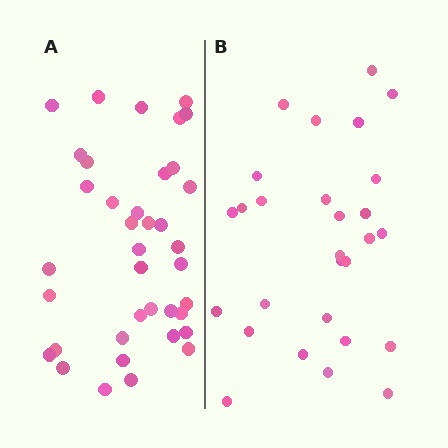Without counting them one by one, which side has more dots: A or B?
Region A (the left region) has more dots.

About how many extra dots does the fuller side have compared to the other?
Region A has roughly 10 or so more dots than region B.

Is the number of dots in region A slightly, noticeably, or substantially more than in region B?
Region A has noticeably more, but not dramatically so. The ratio is roughly 1.4 to 1.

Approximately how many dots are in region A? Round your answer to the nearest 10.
About 40 dots. (The exact count is 38, which rounds to 40.)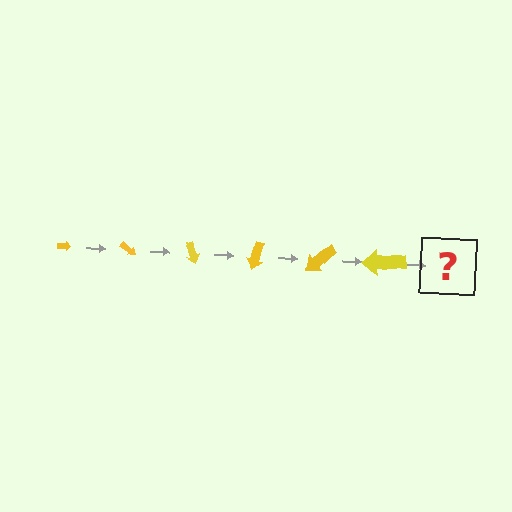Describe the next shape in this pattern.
It should be an arrow, larger than the previous one and rotated 210 degrees from the start.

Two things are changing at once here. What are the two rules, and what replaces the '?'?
The two rules are that the arrow grows larger each step and it rotates 35 degrees each step. The '?' should be an arrow, larger than the previous one and rotated 210 degrees from the start.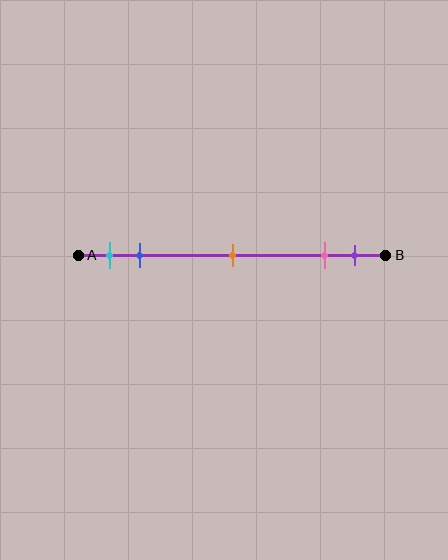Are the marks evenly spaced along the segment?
No, the marks are not evenly spaced.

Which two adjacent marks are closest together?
The pink and purple marks are the closest adjacent pair.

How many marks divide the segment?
There are 5 marks dividing the segment.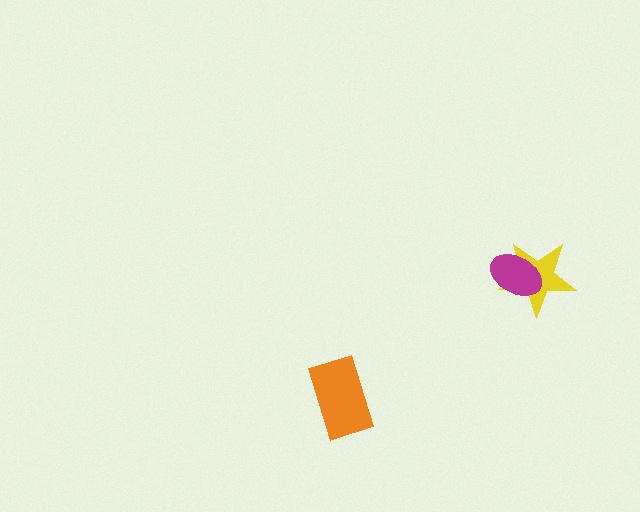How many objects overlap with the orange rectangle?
0 objects overlap with the orange rectangle.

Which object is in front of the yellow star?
The magenta ellipse is in front of the yellow star.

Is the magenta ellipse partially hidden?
No, no other shape covers it.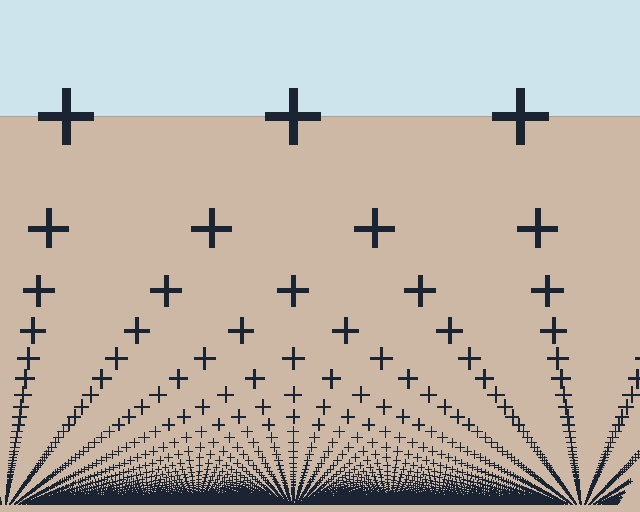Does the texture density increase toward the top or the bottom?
Density increases toward the bottom.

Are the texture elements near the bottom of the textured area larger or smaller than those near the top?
Smaller. The gradient is inverted — elements near the bottom are smaller and denser.